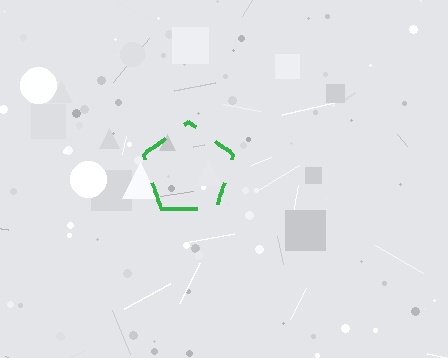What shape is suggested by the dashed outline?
The dashed outline suggests a pentagon.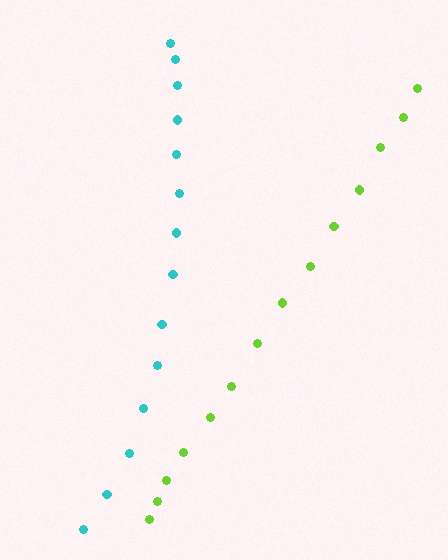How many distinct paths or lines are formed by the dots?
There are 2 distinct paths.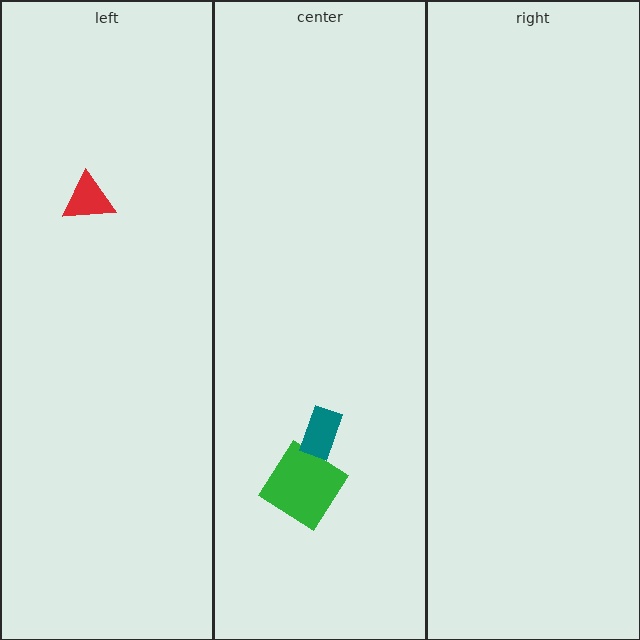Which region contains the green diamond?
The center region.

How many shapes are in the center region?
2.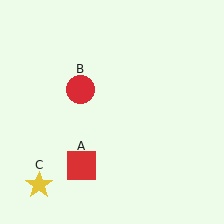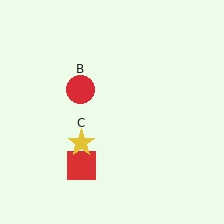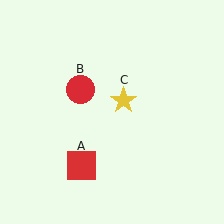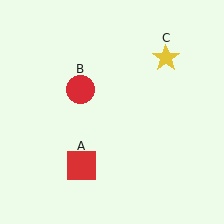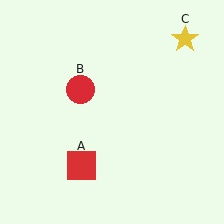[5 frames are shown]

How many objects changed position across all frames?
1 object changed position: yellow star (object C).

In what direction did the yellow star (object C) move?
The yellow star (object C) moved up and to the right.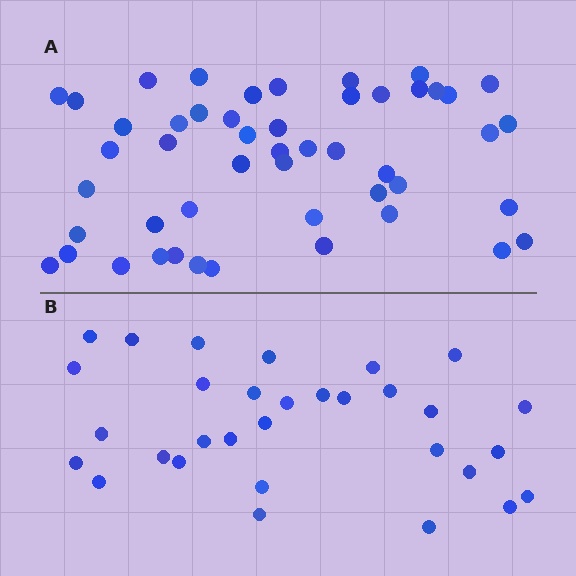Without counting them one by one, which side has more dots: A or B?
Region A (the top region) has more dots.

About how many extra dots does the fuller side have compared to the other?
Region A has approximately 20 more dots than region B.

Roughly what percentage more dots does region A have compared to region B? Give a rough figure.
About 60% more.